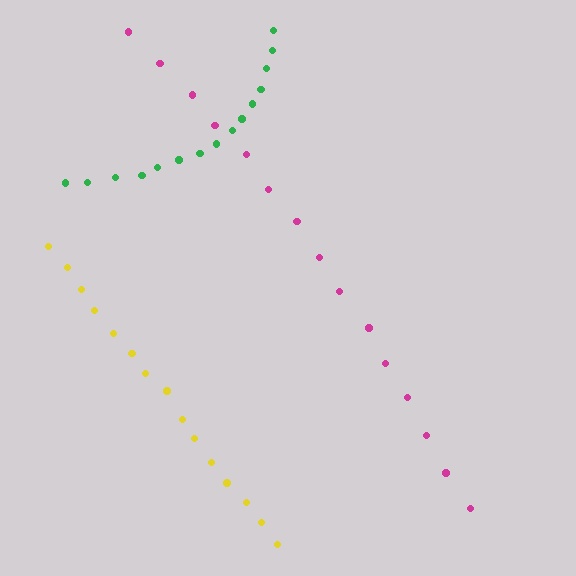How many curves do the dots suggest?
There are 3 distinct paths.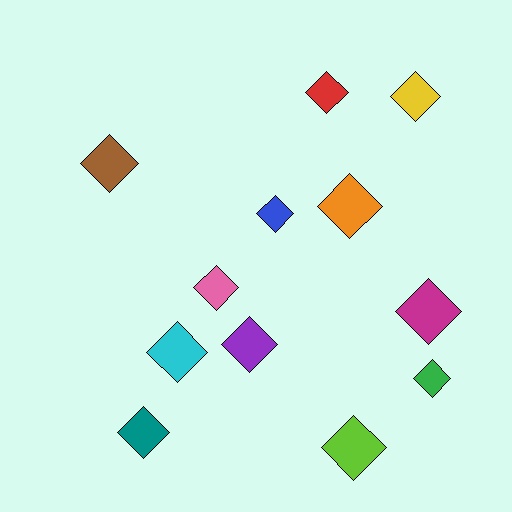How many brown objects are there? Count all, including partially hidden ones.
There is 1 brown object.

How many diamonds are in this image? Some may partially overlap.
There are 12 diamonds.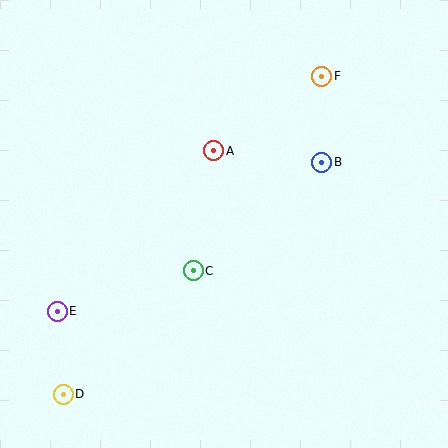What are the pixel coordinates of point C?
Point C is at (193, 271).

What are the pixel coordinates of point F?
Point F is at (322, 76).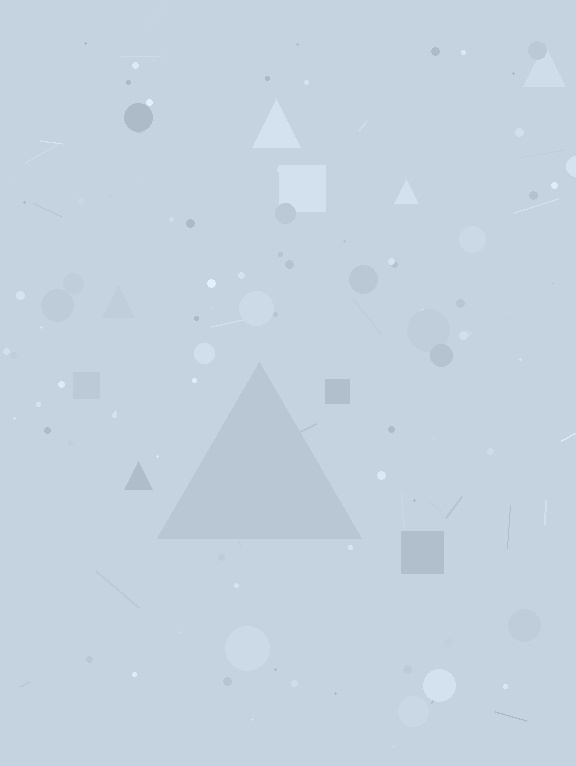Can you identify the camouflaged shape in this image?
The camouflaged shape is a triangle.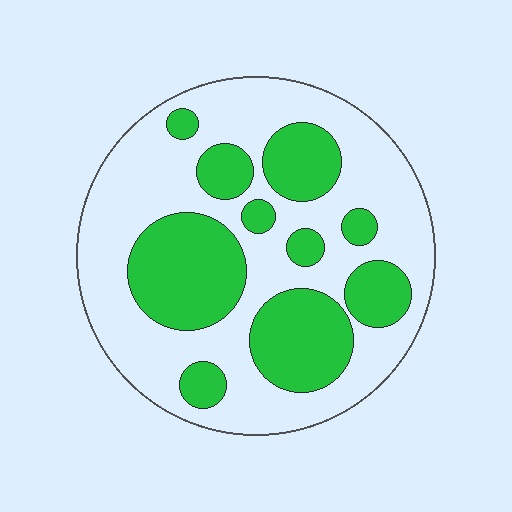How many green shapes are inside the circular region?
10.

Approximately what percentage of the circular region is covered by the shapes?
Approximately 35%.